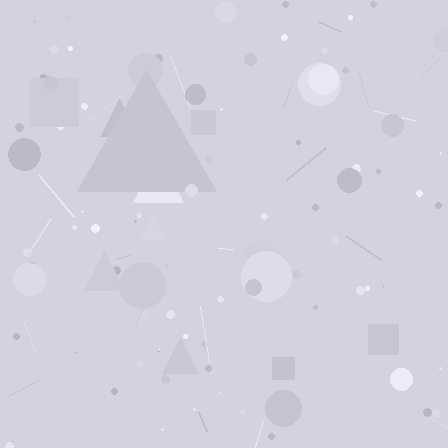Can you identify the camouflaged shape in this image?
The camouflaged shape is a triangle.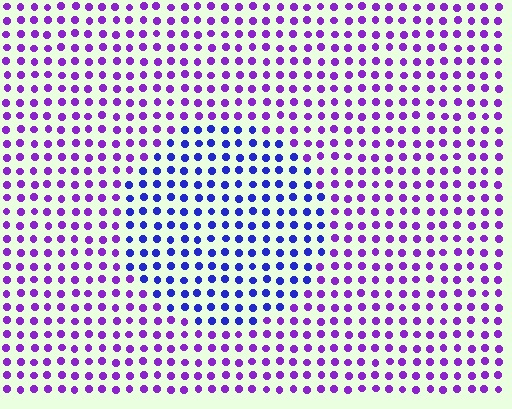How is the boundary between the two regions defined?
The boundary is defined purely by a slight shift in hue (about 39 degrees). Spacing, size, and orientation are identical on both sides.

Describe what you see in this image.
The image is filled with small purple elements in a uniform arrangement. A circle-shaped region is visible where the elements are tinted to a slightly different hue, forming a subtle color boundary.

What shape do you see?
I see a circle.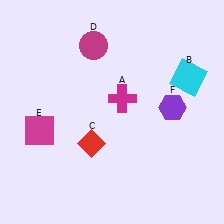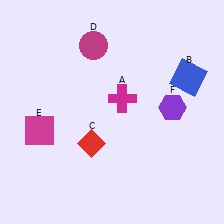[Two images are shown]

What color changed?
The square (B) changed from cyan in Image 1 to blue in Image 2.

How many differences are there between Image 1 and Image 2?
There is 1 difference between the two images.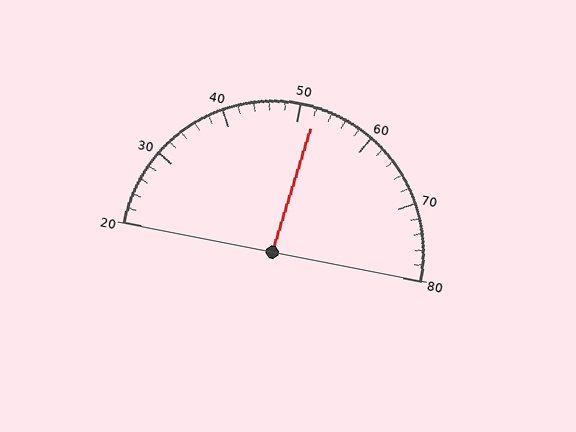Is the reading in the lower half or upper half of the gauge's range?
The reading is in the upper half of the range (20 to 80).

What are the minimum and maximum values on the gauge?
The gauge ranges from 20 to 80.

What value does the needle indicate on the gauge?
The needle indicates approximately 52.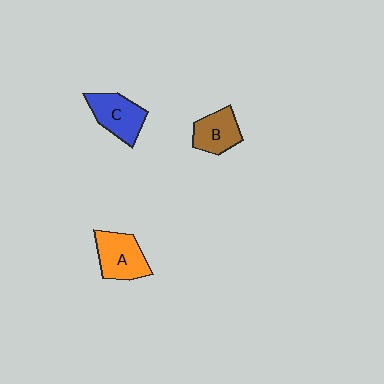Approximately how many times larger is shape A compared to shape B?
Approximately 1.3 times.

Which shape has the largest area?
Shape A (orange).